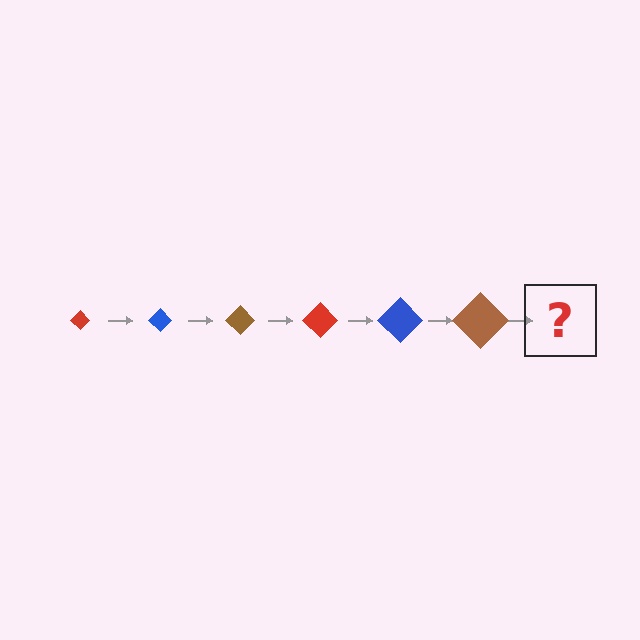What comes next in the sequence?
The next element should be a red diamond, larger than the previous one.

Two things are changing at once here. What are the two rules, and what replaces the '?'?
The two rules are that the diamond grows larger each step and the color cycles through red, blue, and brown. The '?' should be a red diamond, larger than the previous one.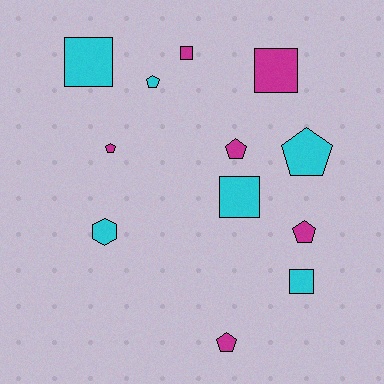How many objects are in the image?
There are 12 objects.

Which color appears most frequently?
Cyan, with 6 objects.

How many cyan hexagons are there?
There is 1 cyan hexagon.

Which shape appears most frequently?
Pentagon, with 6 objects.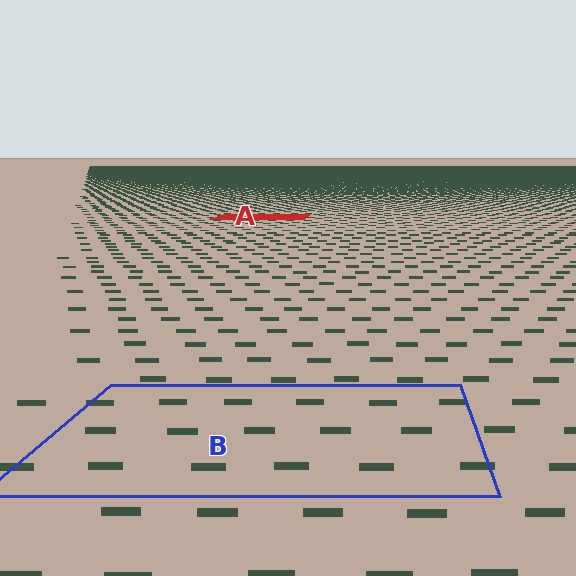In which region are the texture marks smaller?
The texture marks are smaller in region A, because it is farther away.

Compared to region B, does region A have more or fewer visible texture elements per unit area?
Region A has more texture elements per unit area — they are packed more densely because it is farther away.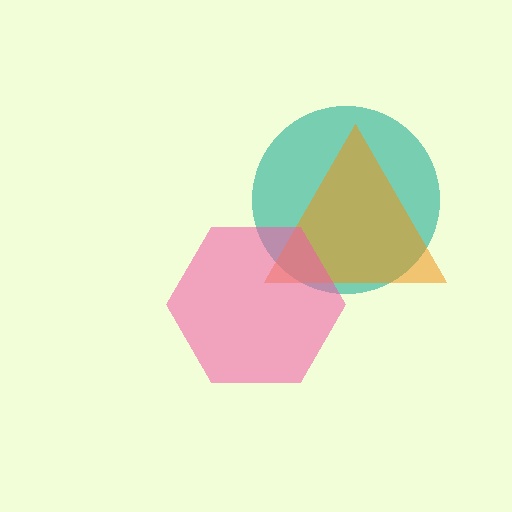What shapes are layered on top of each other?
The layered shapes are: a teal circle, an orange triangle, a pink hexagon.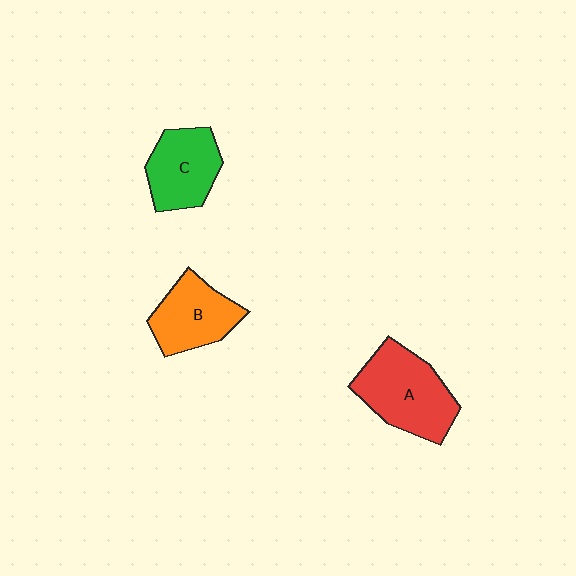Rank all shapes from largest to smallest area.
From largest to smallest: A (red), C (green), B (orange).